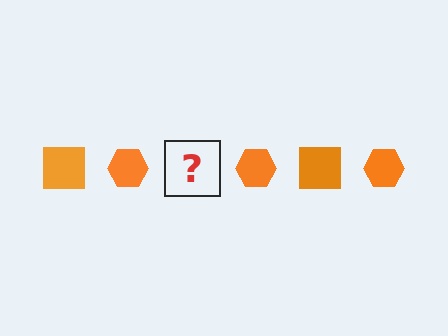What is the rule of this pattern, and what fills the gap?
The rule is that the pattern cycles through square, hexagon shapes in orange. The gap should be filled with an orange square.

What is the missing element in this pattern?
The missing element is an orange square.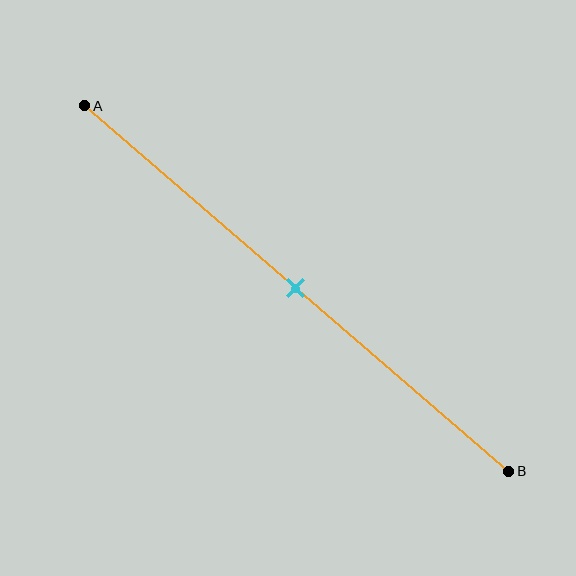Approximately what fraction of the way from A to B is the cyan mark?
The cyan mark is approximately 50% of the way from A to B.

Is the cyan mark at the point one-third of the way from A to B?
No, the mark is at about 50% from A, not at the 33% one-third point.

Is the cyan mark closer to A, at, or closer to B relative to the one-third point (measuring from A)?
The cyan mark is closer to point B than the one-third point of segment AB.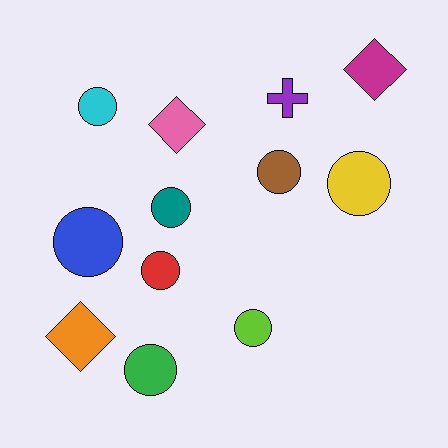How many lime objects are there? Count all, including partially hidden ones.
There is 1 lime object.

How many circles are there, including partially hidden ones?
There are 8 circles.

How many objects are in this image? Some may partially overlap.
There are 12 objects.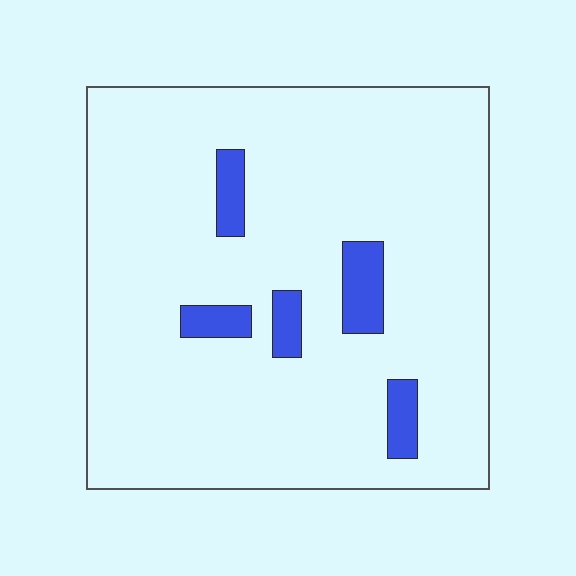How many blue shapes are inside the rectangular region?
5.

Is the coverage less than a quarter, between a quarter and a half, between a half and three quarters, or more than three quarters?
Less than a quarter.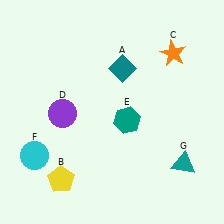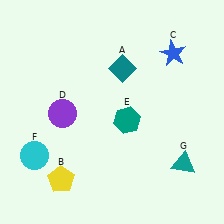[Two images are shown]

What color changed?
The star (C) changed from orange in Image 1 to blue in Image 2.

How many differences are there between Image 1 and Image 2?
There is 1 difference between the two images.